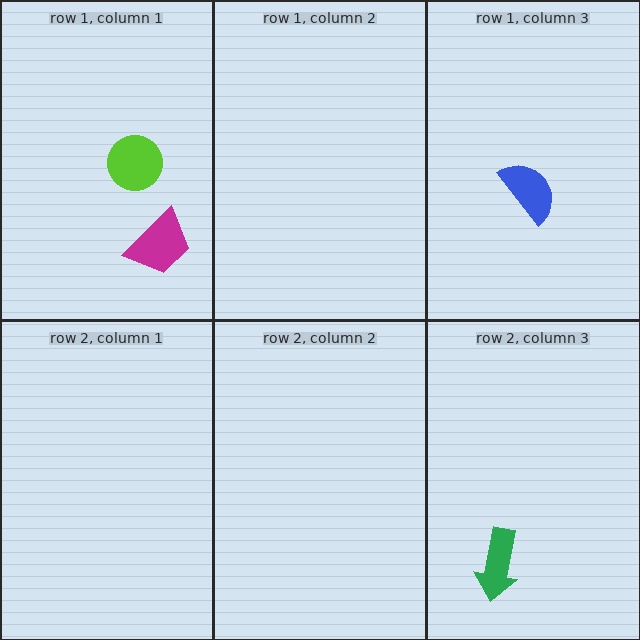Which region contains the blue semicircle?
The row 1, column 3 region.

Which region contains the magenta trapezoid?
The row 1, column 1 region.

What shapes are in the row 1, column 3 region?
The blue semicircle.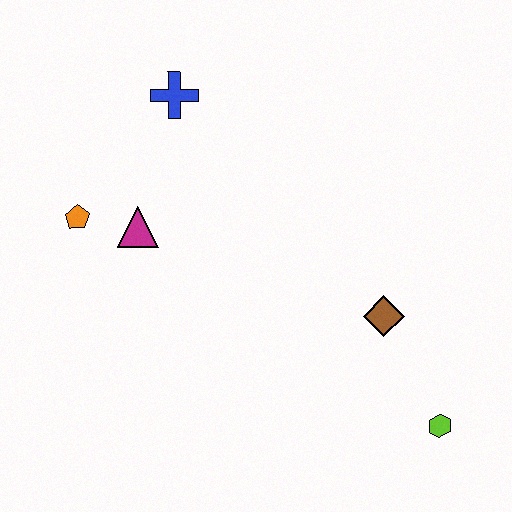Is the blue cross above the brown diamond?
Yes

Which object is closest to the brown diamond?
The lime hexagon is closest to the brown diamond.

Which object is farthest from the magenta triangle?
The lime hexagon is farthest from the magenta triangle.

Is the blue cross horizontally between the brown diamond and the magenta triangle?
Yes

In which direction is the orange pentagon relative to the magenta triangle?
The orange pentagon is to the left of the magenta triangle.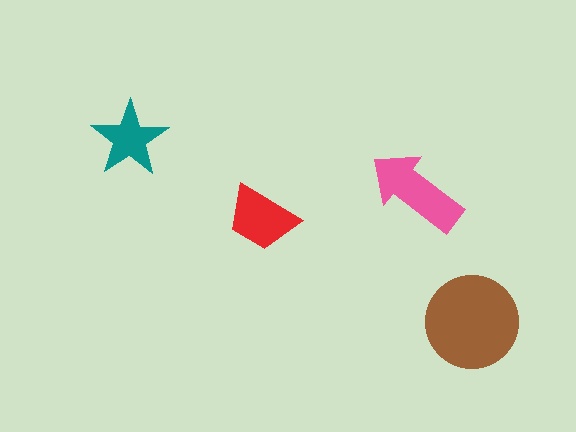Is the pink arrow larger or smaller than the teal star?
Larger.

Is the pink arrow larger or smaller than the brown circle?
Smaller.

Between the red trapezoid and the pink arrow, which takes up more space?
The pink arrow.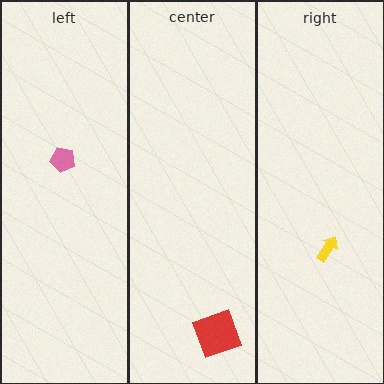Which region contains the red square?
The center region.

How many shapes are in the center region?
1.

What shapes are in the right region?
The yellow arrow.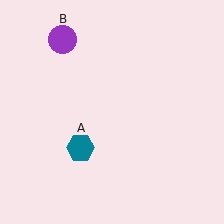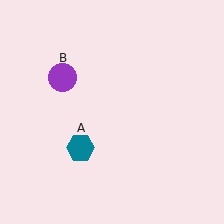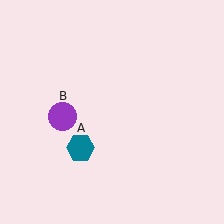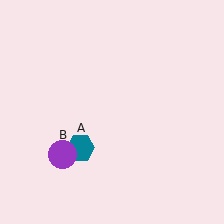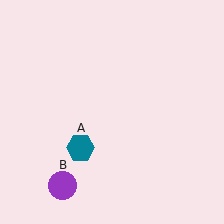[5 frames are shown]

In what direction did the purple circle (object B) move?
The purple circle (object B) moved down.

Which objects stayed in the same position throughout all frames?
Teal hexagon (object A) remained stationary.